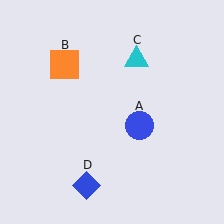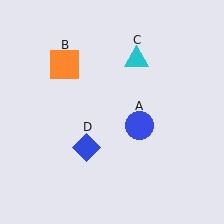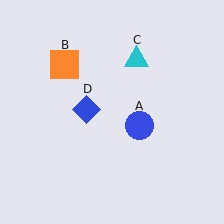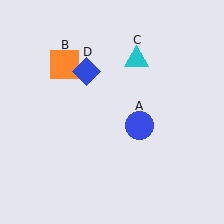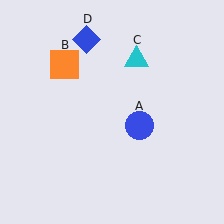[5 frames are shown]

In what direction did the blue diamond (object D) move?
The blue diamond (object D) moved up.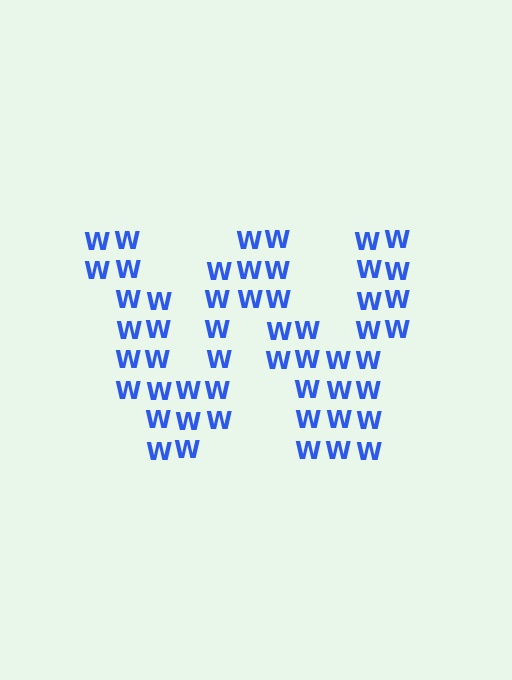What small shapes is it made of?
It is made of small letter W's.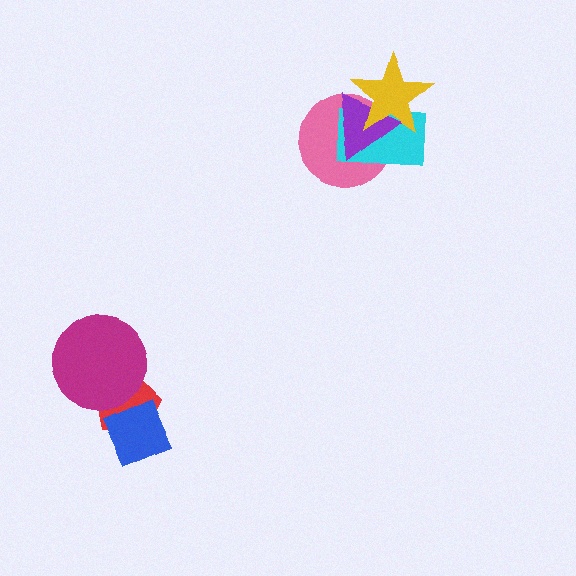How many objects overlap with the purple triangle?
3 objects overlap with the purple triangle.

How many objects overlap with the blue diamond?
1 object overlaps with the blue diamond.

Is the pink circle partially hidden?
Yes, it is partially covered by another shape.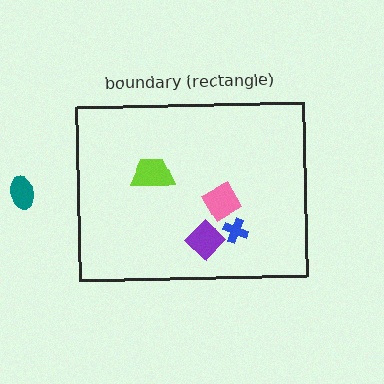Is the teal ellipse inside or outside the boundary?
Outside.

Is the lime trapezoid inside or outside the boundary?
Inside.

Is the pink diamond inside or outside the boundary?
Inside.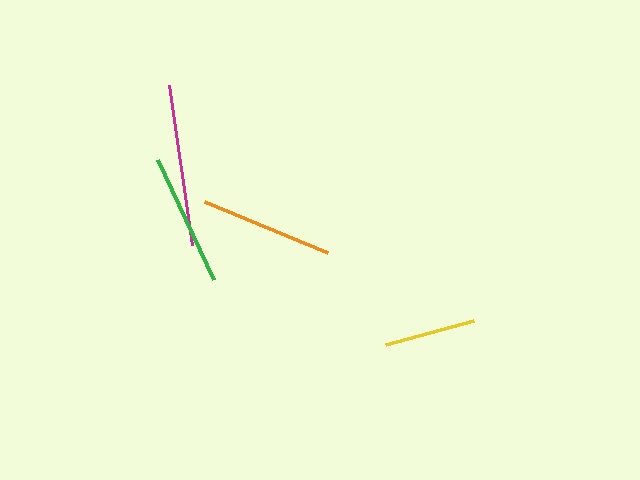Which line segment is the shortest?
The yellow line is the shortest at approximately 91 pixels.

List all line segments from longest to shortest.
From longest to shortest: magenta, orange, green, yellow.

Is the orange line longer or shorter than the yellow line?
The orange line is longer than the yellow line.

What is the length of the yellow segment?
The yellow segment is approximately 91 pixels long.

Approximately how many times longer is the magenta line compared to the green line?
The magenta line is approximately 1.2 times the length of the green line.